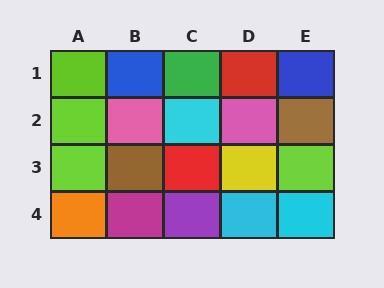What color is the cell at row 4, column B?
Magenta.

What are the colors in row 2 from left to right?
Lime, pink, cyan, pink, brown.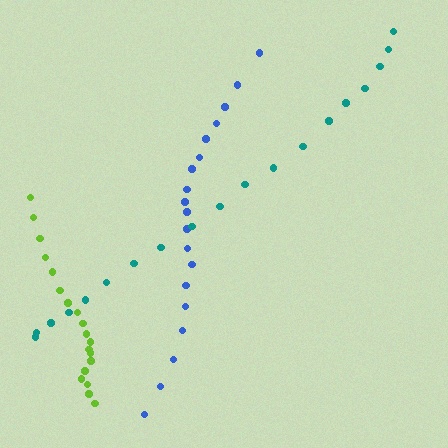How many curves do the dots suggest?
There are 3 distinct paths.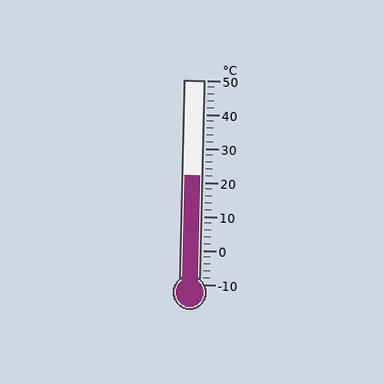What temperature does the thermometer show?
The thermometer shows approximately 22°C.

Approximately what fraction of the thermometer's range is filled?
The thermometer is filled to approximately 55% of its range.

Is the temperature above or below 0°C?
The temperature is above 0°C.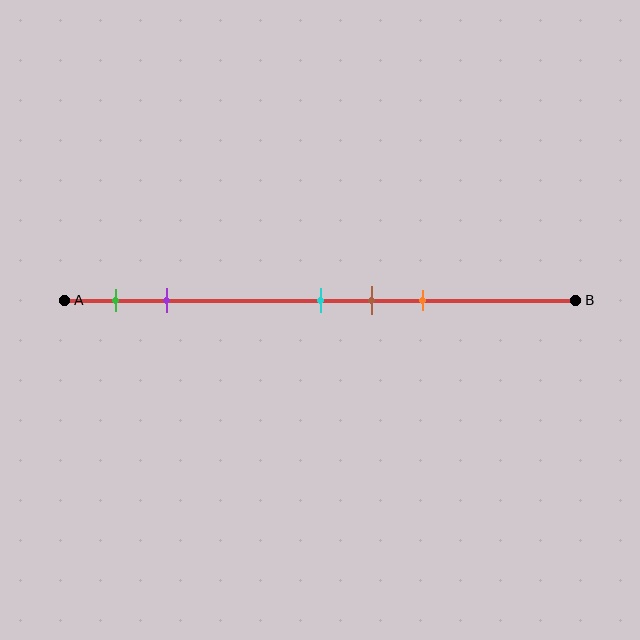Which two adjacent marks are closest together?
The cyan and brown marks are the closest adjacent pair.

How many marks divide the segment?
There are 5 marks dividing the segment.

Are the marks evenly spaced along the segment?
No, the marks are not evenly spaced.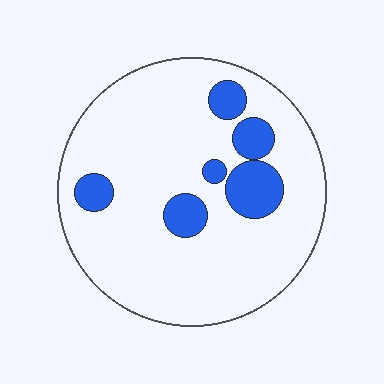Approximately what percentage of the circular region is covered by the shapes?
Approximately 15%.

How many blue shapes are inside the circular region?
6.